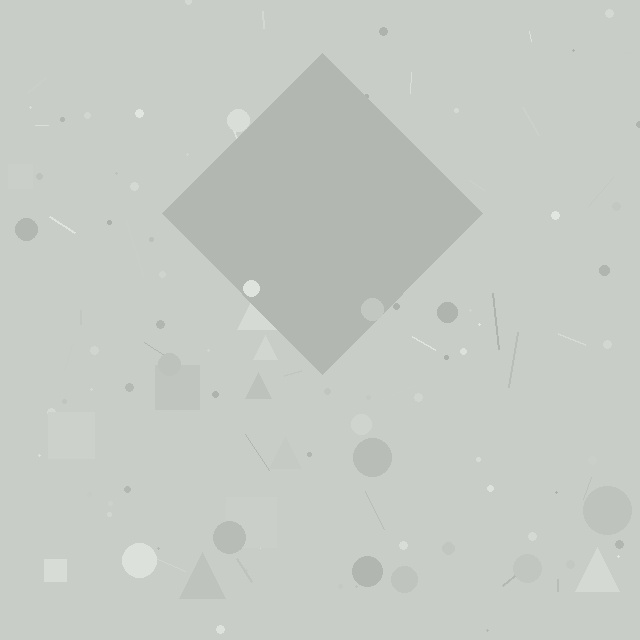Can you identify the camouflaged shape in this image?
The camouflaged shape is a diamond.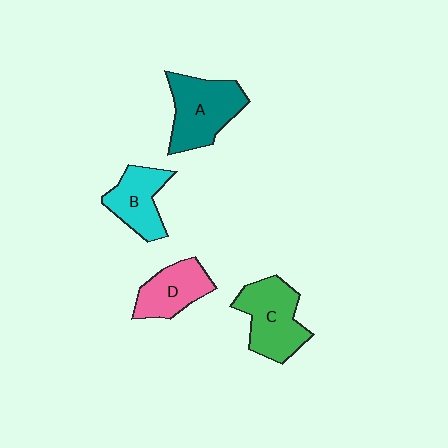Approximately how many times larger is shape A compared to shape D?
Approximately 1.4 times.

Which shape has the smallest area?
Shape D (pink).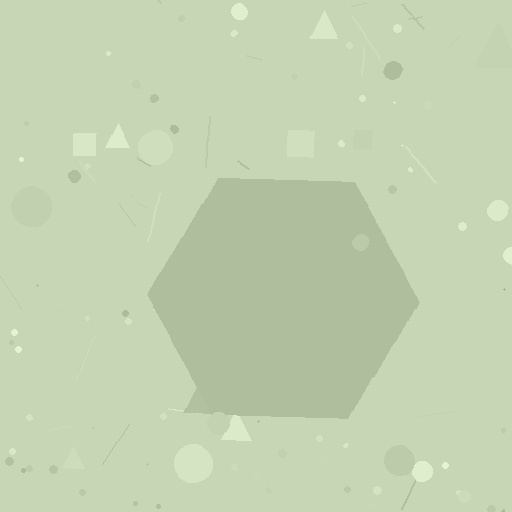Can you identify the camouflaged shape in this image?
The camouflaged shape is a hexagon.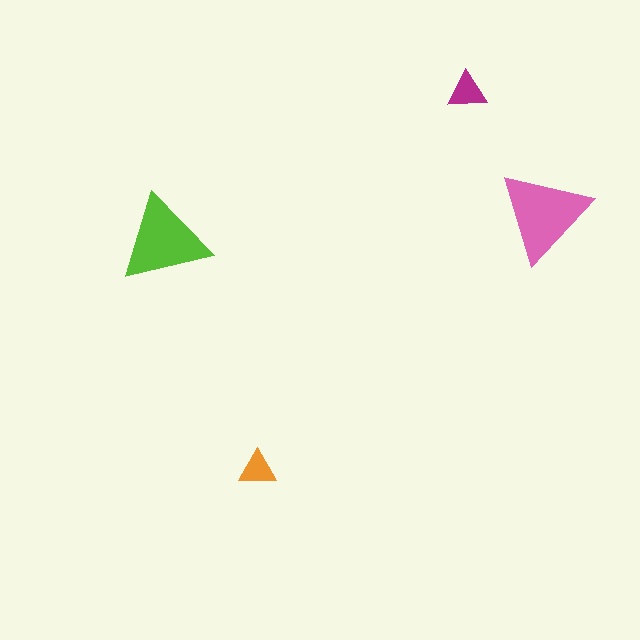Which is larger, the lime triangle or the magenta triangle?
The lime one.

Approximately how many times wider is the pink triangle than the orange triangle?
About 2.5 times wider.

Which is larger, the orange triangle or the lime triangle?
The lime one.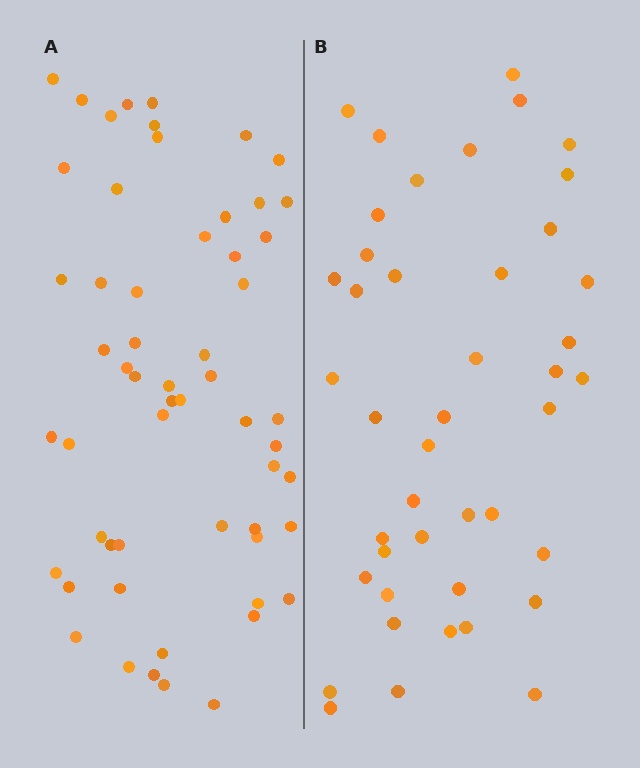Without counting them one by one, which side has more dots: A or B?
Region A (the left region) has more dots.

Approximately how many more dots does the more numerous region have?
Region A has approximately 15 more dots than region B.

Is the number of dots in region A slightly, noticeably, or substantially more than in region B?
Region A has noticeably more, but not dramatically so. The ratio is roughly 1.3 to 1.